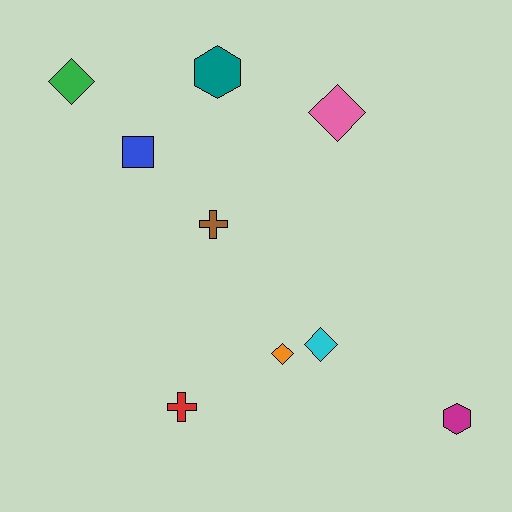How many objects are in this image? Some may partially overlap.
There are 9 objects.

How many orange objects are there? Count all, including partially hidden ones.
There is 1 orange object.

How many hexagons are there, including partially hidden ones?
There are 2 hexagons.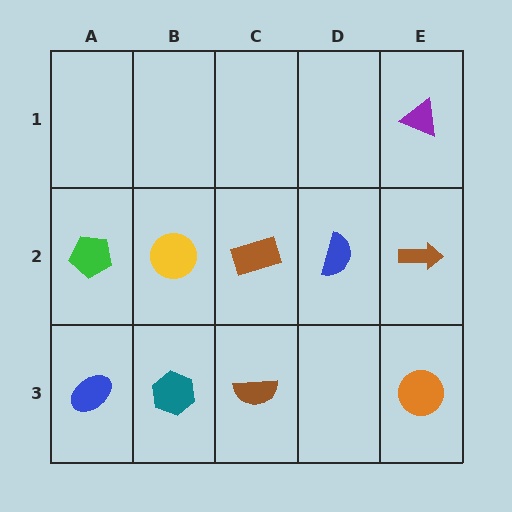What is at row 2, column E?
A brown arrow.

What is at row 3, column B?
A teal hexagon.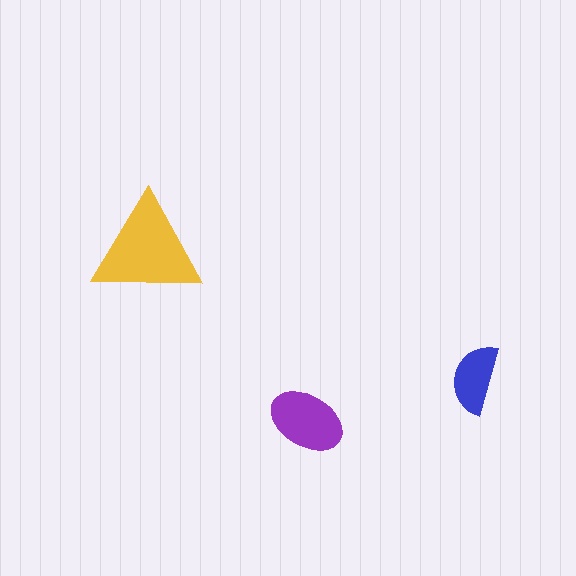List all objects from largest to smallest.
The yellow triangle, the purple ellipse, the blue semicircle.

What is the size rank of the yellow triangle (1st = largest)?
1st.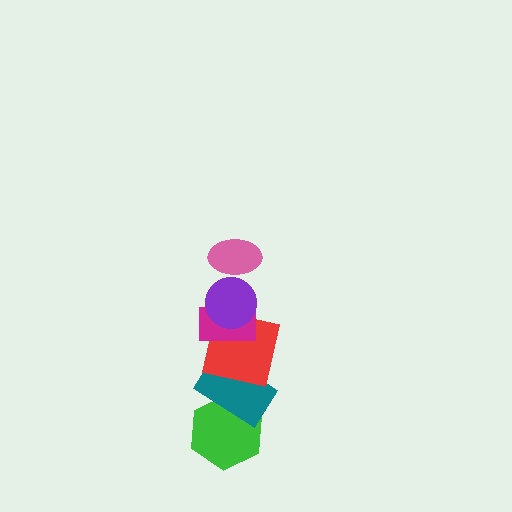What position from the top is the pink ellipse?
The pink ellipse is 1st from the top.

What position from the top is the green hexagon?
The green hexagon is 6th from the top.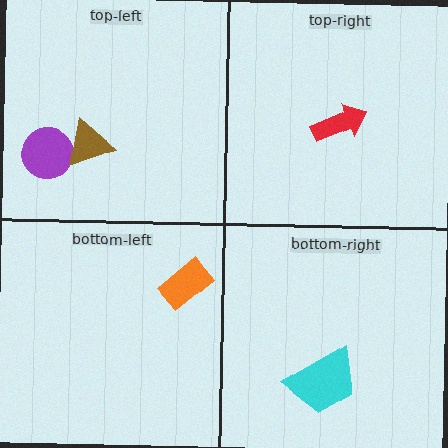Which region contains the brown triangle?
The top-left region.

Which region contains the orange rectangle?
The bottom-left region.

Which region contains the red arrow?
The top-right region.